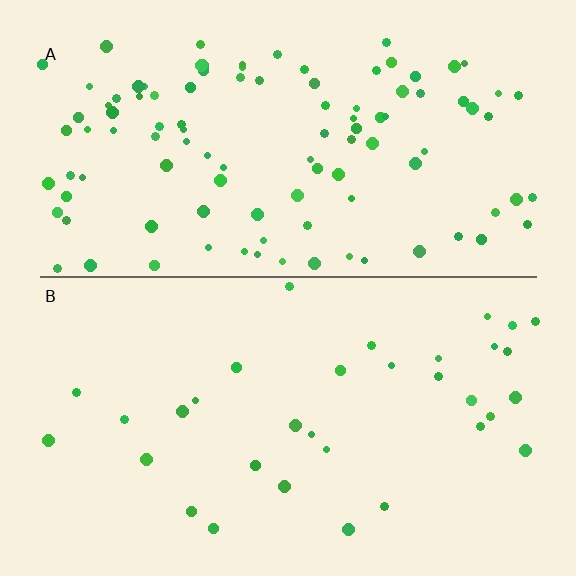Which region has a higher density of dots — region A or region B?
A (the top).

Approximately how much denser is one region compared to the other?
Approximately 3.2× — region A over region B.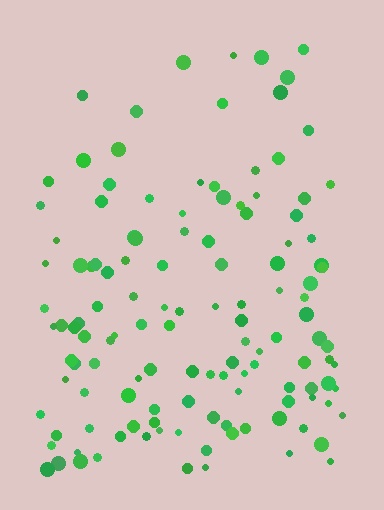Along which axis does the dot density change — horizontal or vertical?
Vertical.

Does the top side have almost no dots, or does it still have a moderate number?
Still a moderate number, just noticeably fewer than the bottom.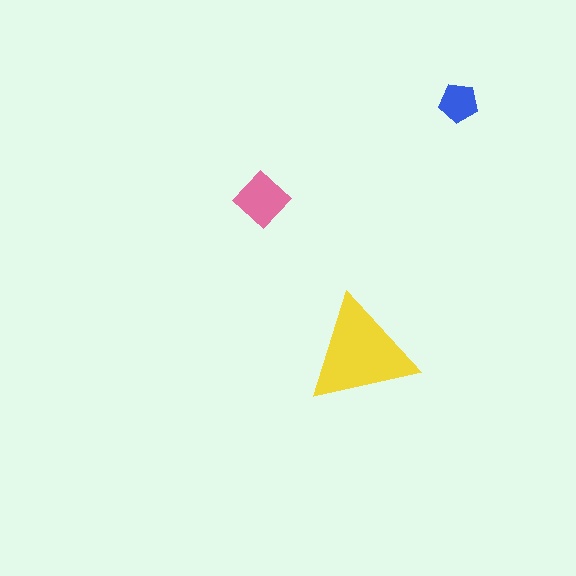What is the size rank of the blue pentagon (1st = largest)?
3rd.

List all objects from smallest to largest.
The blue pentagon, the pink diamond, the yellow triangle.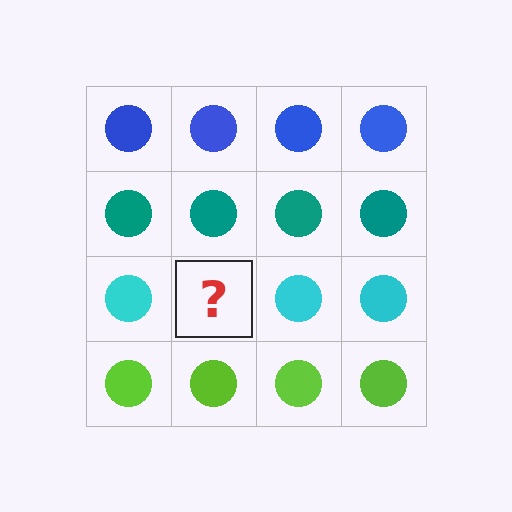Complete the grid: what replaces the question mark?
The question mark should be replaced with a cyan circle.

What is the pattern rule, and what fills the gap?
The rule is that each row has a consistent color. The gap should be filled with a cyan circle.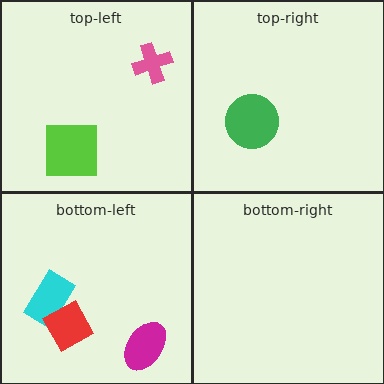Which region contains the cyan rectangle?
The bottom-left region.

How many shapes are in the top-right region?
1.